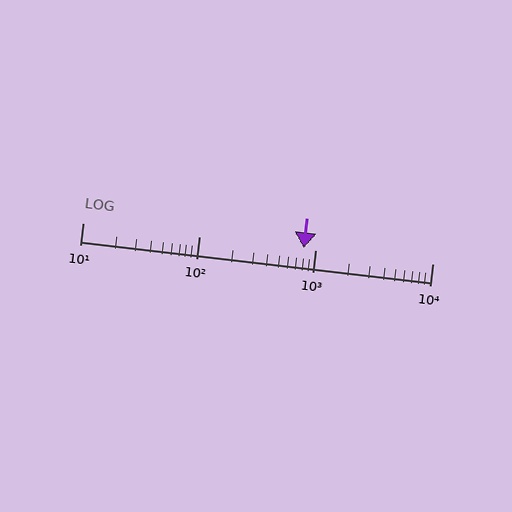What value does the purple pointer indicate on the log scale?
The pointer indicates approximately 790.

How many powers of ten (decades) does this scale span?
The scale spans 3 decades, from 10 to 10000.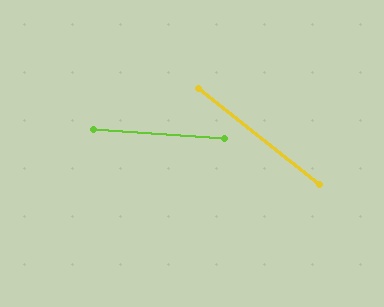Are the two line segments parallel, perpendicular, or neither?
Neither parallel nor perpendicular — they differ by about 35°.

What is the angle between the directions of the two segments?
Approximately 35 degrees.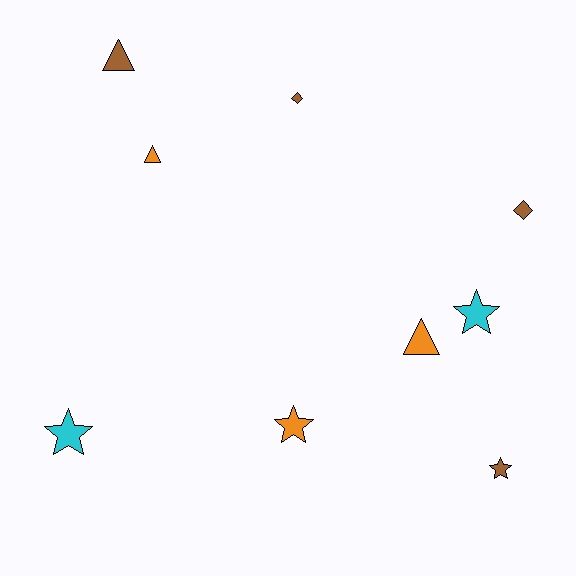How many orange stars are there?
There is 1 orange star.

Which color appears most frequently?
Brown, with 4 objects.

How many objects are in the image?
There are 9 objects.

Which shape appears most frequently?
Star, with 4 objects.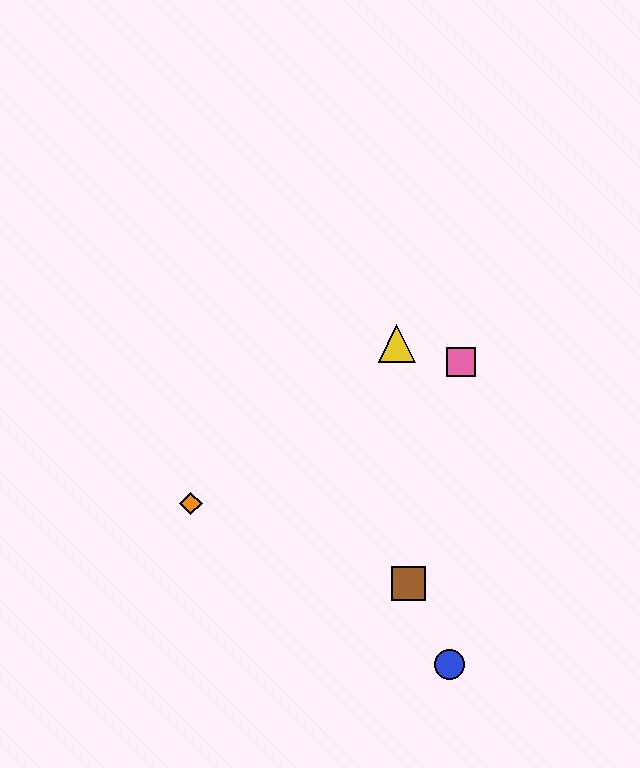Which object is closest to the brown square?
The blue circle is closest to the brown square.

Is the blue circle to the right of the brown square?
Yes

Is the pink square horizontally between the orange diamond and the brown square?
No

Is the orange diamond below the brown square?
No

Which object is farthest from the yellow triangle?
The blue circle is farthest from the yellow triangle.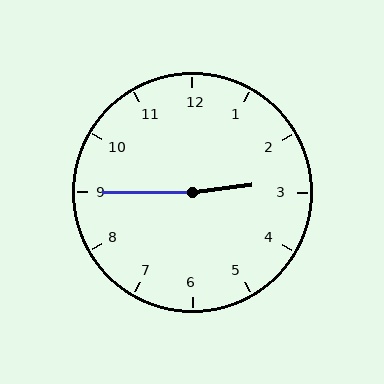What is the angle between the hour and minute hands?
Approximately 172 degrees.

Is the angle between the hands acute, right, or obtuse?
It is obtuse.